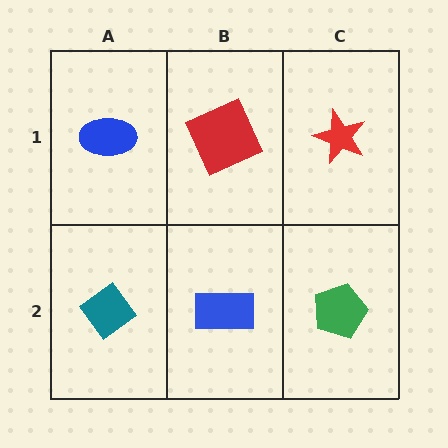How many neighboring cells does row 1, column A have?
2.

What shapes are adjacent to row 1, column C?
A green pentagon (row 2, column C), a red square (row 1, column B).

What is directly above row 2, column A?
A blue ellipse.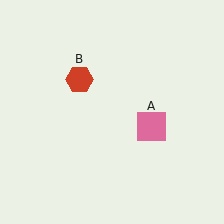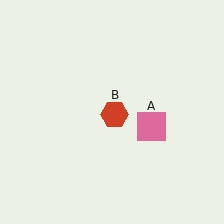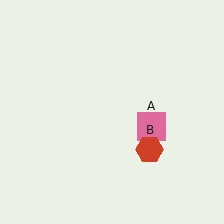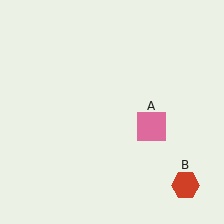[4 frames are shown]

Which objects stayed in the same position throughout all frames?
Pink square (object A) remained stationary.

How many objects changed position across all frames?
1 object changed position: red hexagon (object B).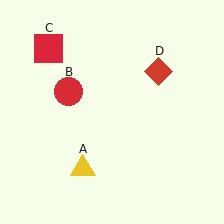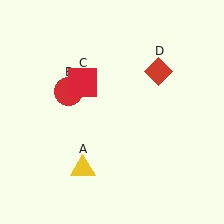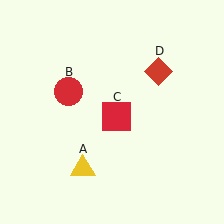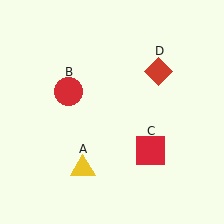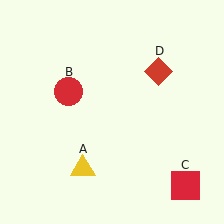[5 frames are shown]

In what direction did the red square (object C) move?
The red square (object C) moved down and to the right.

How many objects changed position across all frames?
1 object changed position: red square (object C).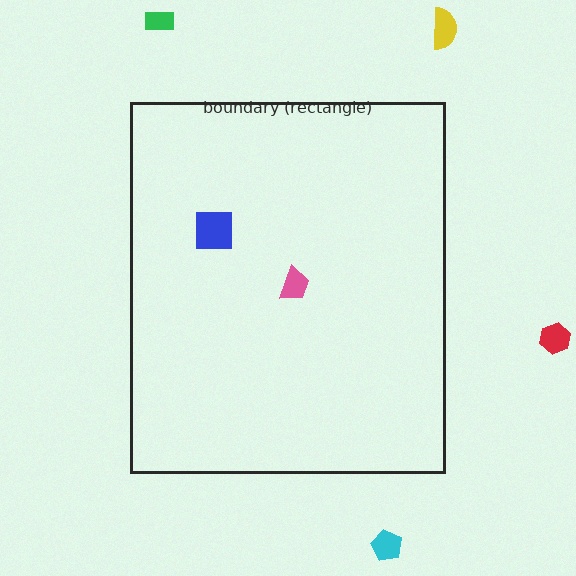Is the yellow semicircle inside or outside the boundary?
Outside.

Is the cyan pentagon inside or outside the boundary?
Outside.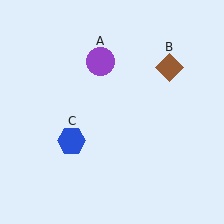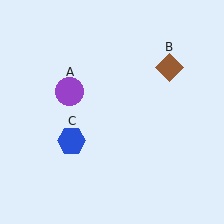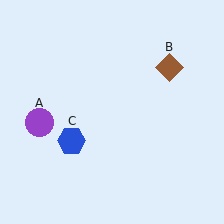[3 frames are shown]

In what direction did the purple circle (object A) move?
The purple circle (object A) moved down and to the left.